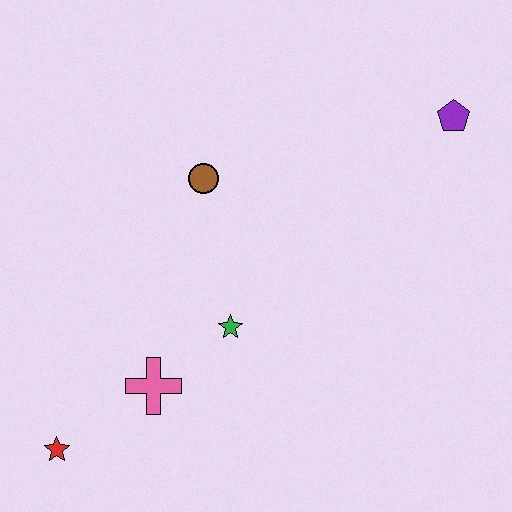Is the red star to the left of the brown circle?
Yes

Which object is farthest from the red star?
The purple pentagon is farthest from the red star.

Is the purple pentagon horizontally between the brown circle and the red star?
No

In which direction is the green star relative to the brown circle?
The green star is below the brown circle.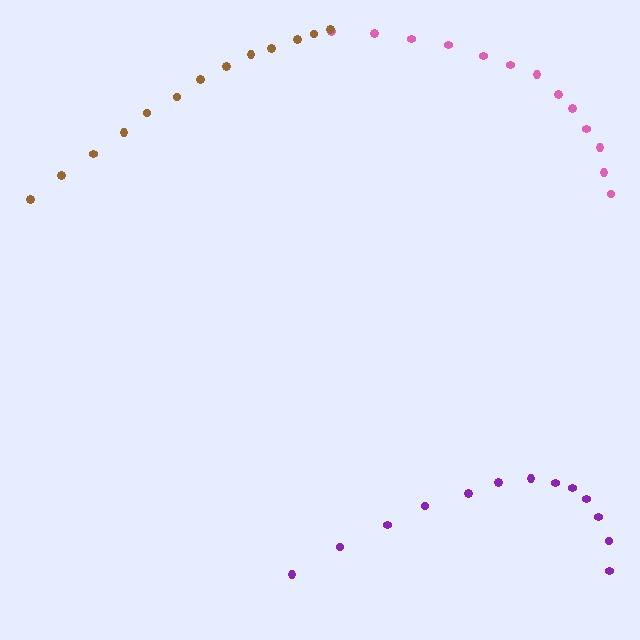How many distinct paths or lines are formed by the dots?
There are 3 distinct paths.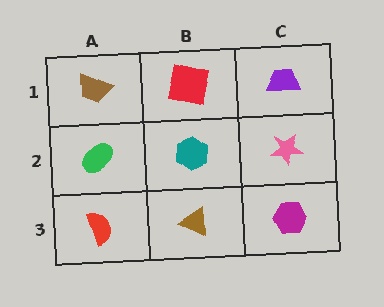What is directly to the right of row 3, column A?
A brown triangle.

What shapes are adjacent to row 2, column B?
A red square (row 1, column B), a brown triangle (row 3, column B), a green ellipse (row 2, column A), a pink star (row 2, column C).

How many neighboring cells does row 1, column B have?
3.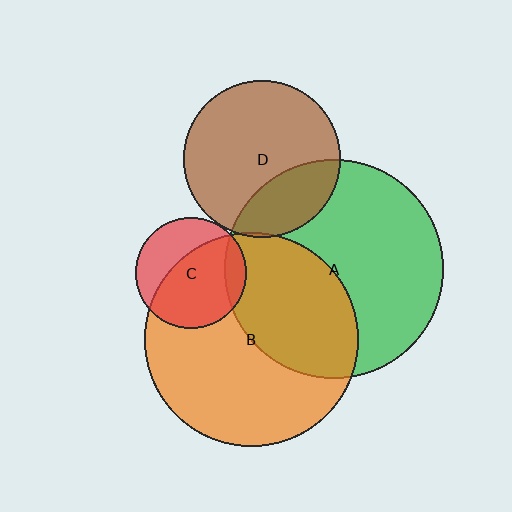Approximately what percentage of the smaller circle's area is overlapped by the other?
Approximately 25%.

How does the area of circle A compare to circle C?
Approximately 3.9 times.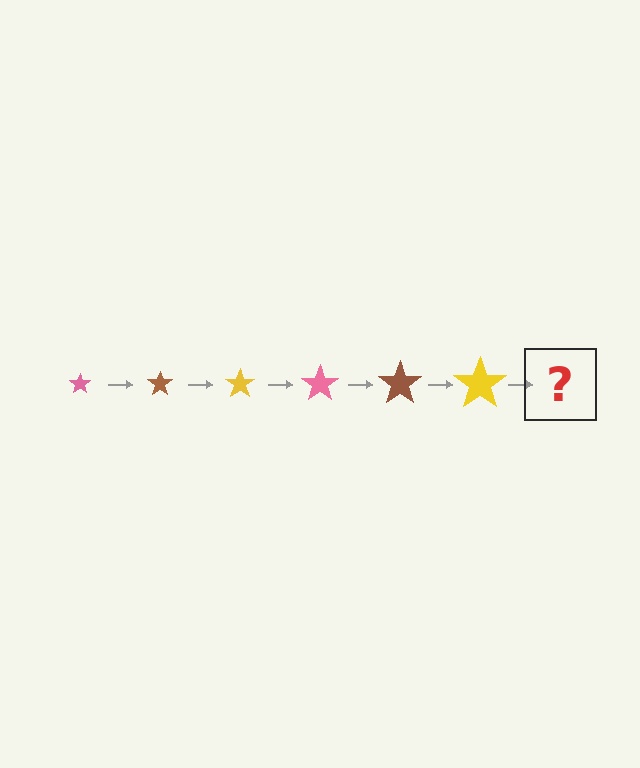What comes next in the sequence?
The next element should be a pink star, larger than the previous one.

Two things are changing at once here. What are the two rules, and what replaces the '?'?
The two rules are that the star grows larger each step and the color cycles through pink, brown, and yellow. The '?' should be a pink star, larger than the previous one.